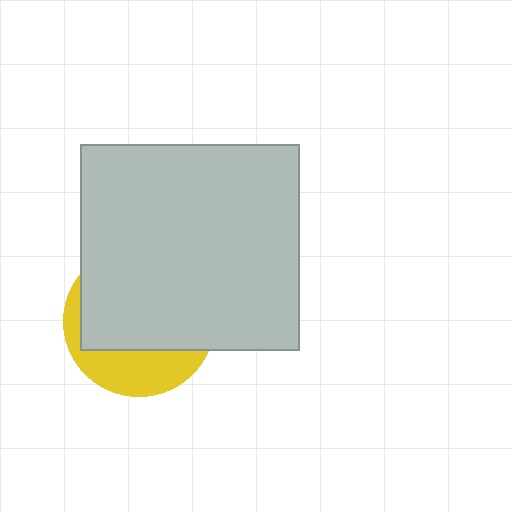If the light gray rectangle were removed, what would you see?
You would see the complete yellow circle.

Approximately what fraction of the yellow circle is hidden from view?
Roughly 69% of the yellow circle is hidden behind the light gray rectangle.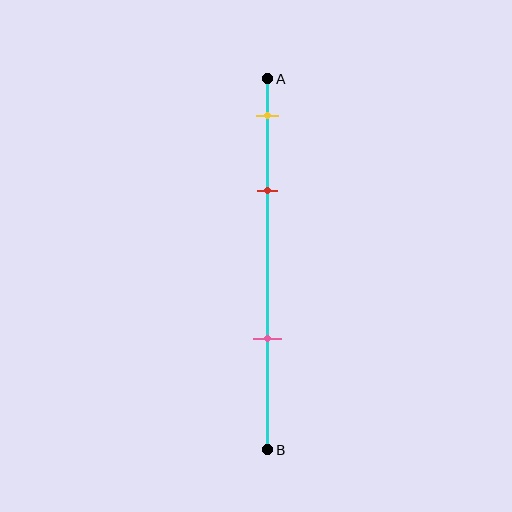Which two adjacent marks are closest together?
The yellow and red marks are the closest adjacent pair.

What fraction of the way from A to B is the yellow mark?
The yellow mark is approximately 10% (0.1) of the way from A to B.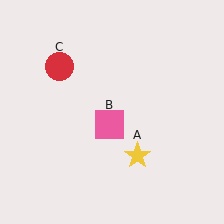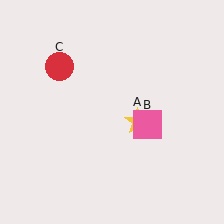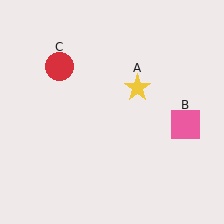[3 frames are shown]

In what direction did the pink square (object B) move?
The pink square (object B) moved right.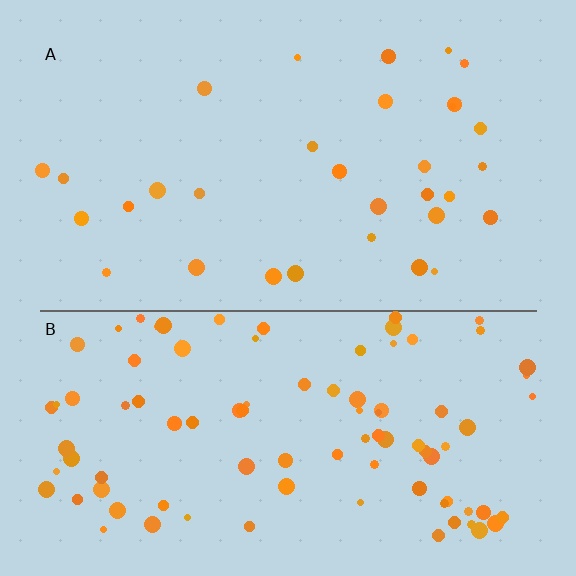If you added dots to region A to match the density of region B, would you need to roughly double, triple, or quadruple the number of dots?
Approximately triple.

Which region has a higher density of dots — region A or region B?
B (the bottom).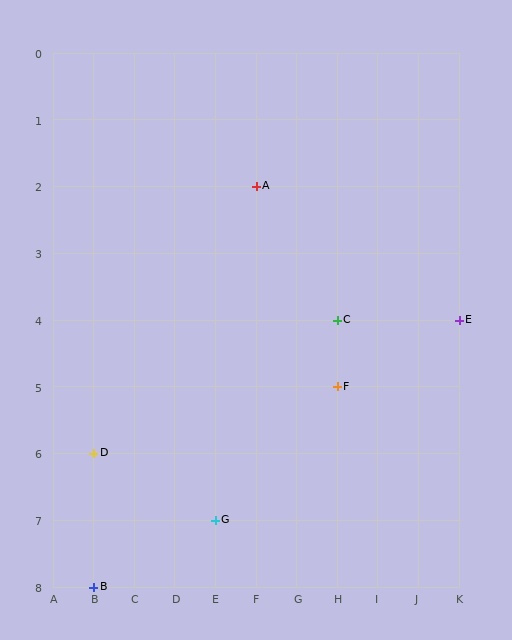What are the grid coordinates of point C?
Point C is at grid coordinates (H, 4).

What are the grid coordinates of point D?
Point D is at grid coordinates (B, 6).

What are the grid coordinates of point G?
Point G is at grid coordinates (E, 7).